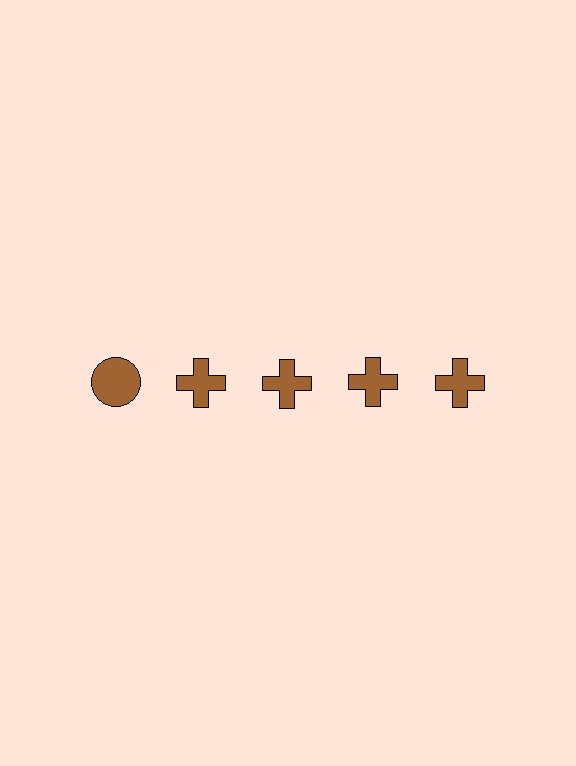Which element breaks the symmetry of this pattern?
The brown circle in the top row, leftmost column breaks the symmetry. All other shapes are brown crosses.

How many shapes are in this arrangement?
There are 5 shapes arranged in a grid pattern.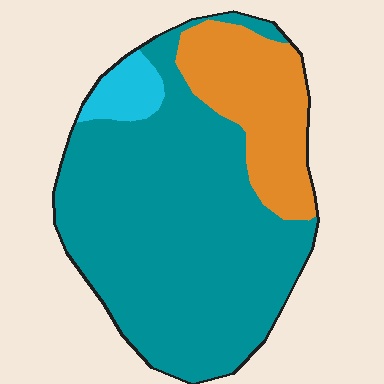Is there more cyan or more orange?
Orange.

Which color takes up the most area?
Teal, at roughly 70%.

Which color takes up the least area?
Cyan, at roughly 5%.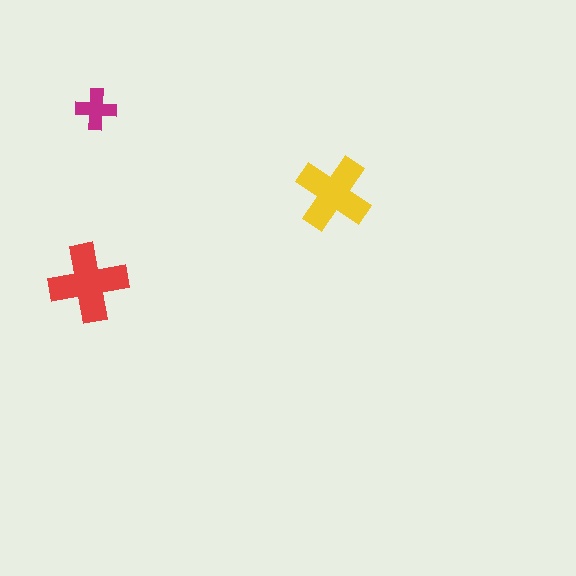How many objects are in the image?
There are 3 objects in the image.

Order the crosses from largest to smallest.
the red one, the yellow one, the magenta one.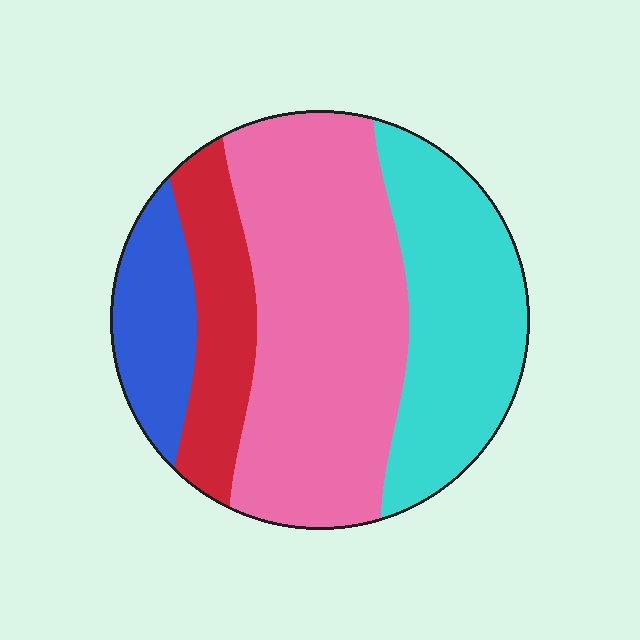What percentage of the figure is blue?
Blue covers around 10% of the figure.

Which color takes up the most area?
Pink, at roughly 45%.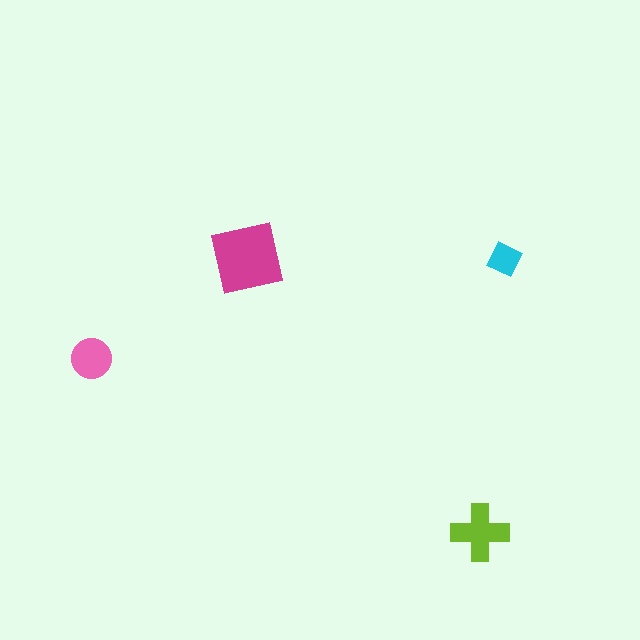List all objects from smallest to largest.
The cyan square, the pink circle, the lime cross, the magenta square.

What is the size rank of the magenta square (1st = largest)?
1st.